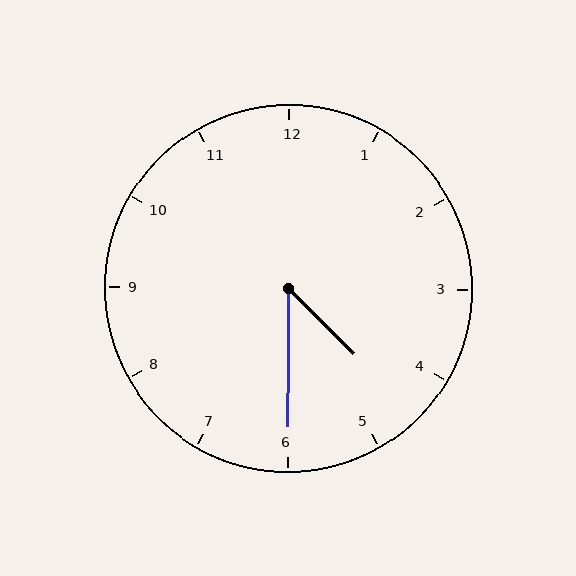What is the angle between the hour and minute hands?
Approximately 45 degrees.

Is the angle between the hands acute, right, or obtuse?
It is acute.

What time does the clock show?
4:30.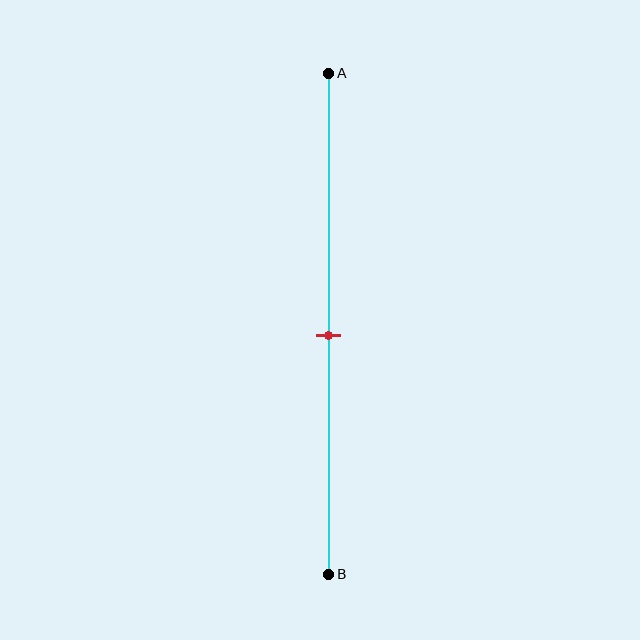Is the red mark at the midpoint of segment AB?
Yes, the mark is approximately at the midpoint.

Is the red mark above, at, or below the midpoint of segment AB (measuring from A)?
The red mark is approximately at the midpoint of segment AB.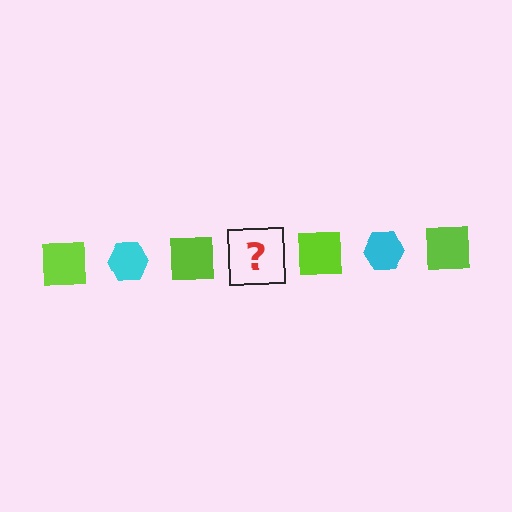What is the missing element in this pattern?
The missing element is a cyan hexagon.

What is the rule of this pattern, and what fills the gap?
The rule is that the pattern alternates between lime square and cyan hexagon. The gap should be filled with a cyan hexagon.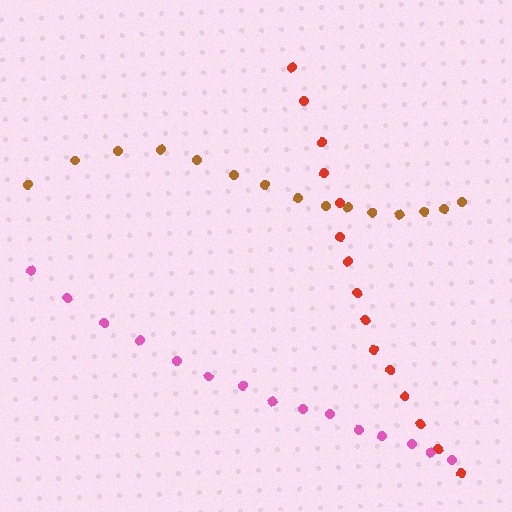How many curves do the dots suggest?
There are 3 distinct paths.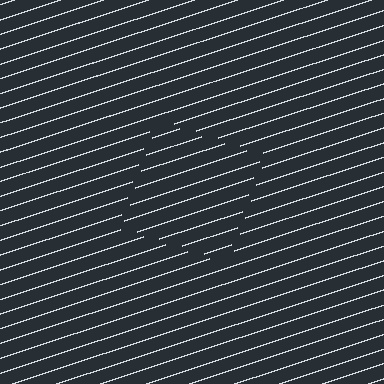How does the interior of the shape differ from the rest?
The interior of the shape contains the same grating, shifted by half a period — the contour is defined by the phase discontinuity where line-ends from the inner and outer gratings abut.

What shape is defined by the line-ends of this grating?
An illusory square. The interior of the shape contains the same grating, shifted by half a period — the contour is defined by the phase discontinuity where line-ends from the inner and outer gratings abut.